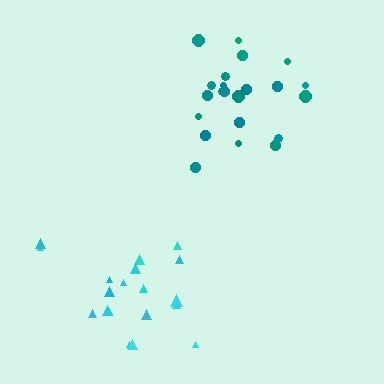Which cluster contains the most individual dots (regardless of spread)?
Teal (22).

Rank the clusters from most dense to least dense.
teal, cyan.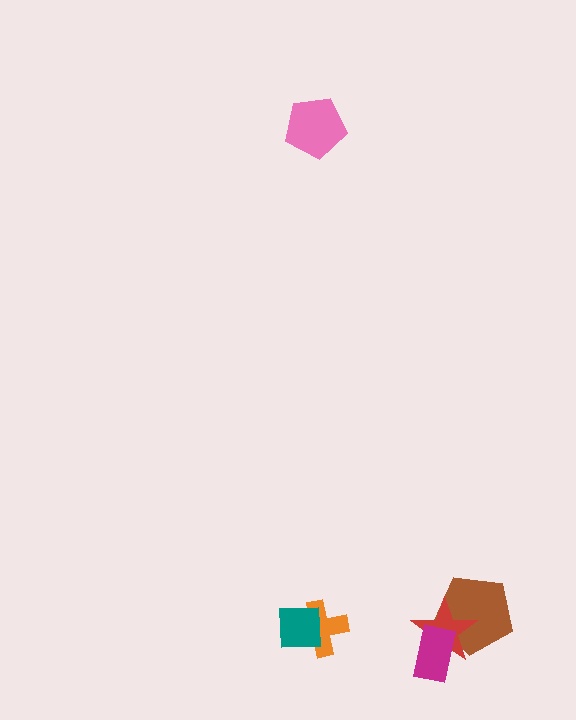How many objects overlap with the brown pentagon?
2 objects overlap with the brown pentagon.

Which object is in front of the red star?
The magenta rectangle is in front of the red star.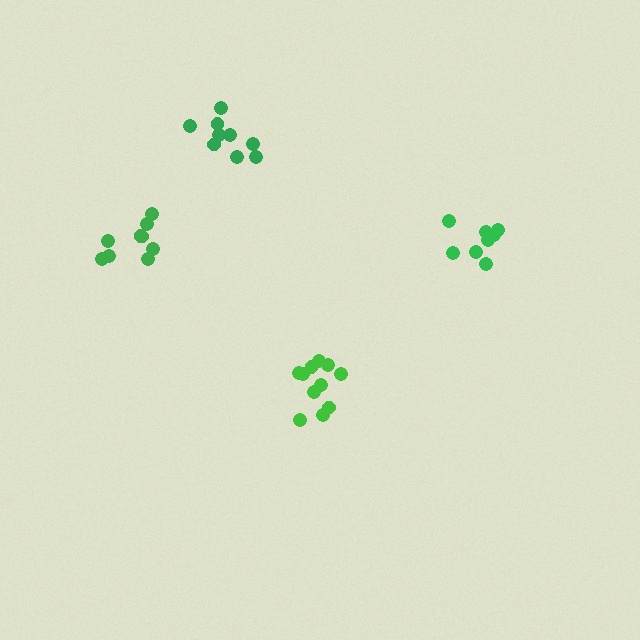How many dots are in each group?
Group 1: 9 dots, Group 2: 9 dots, Group 3: 11 dots, Group 4: 9 dots (38 total).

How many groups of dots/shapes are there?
There are 4 groups.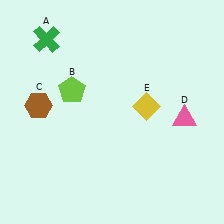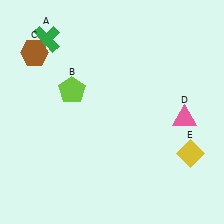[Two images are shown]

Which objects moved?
The objects that moved are: the brown hexagon (C), the yellow diamond (E).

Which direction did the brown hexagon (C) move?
The brown hexagon (C) moved up.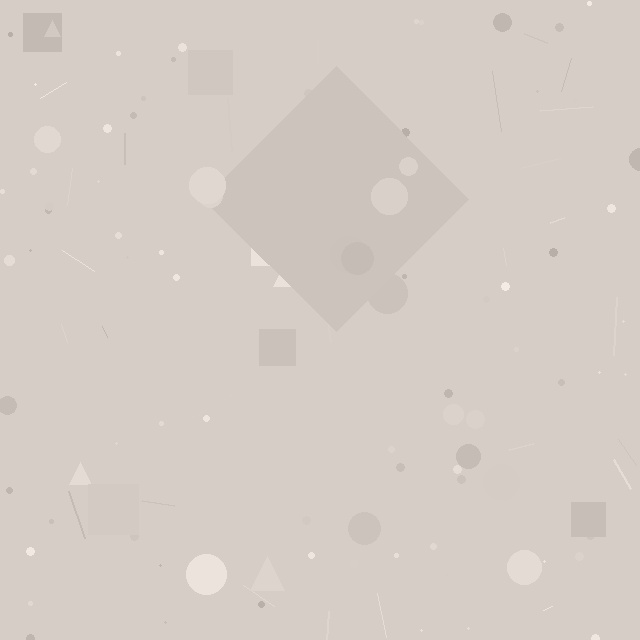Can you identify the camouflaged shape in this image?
The camouflaged shape is a diamond.